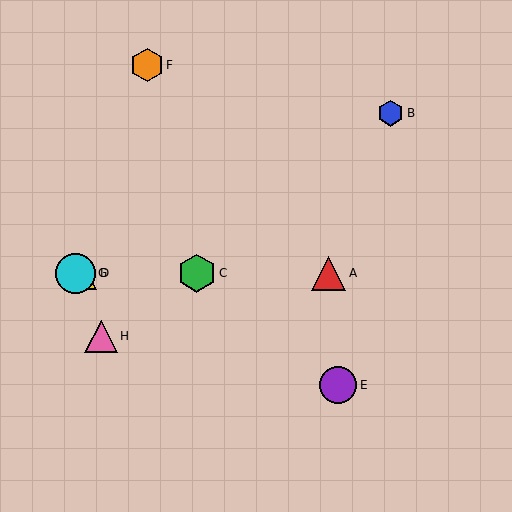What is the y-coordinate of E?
Object E is at y≈385.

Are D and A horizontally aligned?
Yes, both are at y≈273.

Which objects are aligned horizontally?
Objects A, C, D, G are aligned horizontally.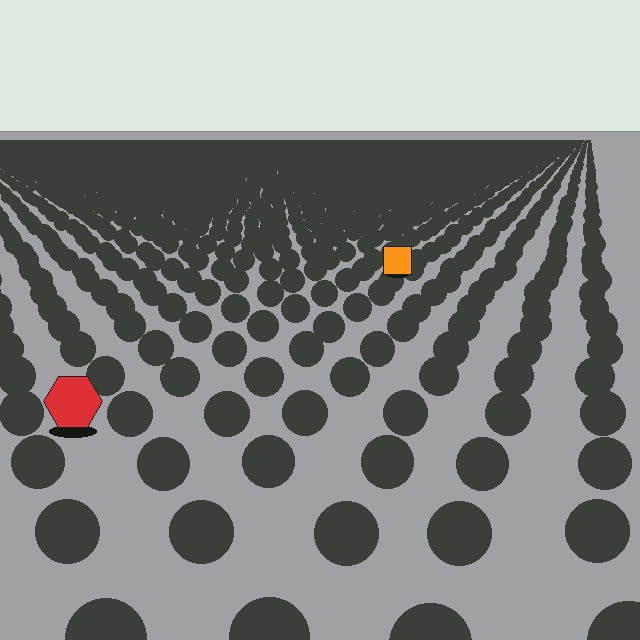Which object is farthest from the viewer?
The orange square is farthest from the viewer. It appears smaller and the ground texture around it is denser.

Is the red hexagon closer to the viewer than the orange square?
Yes. The red hexagon is closer — you can tell from the texture gradient: the ground texture is coarser near it.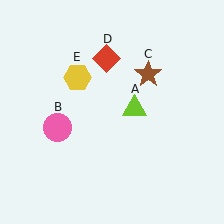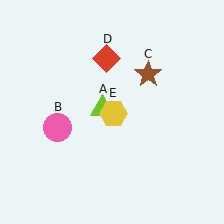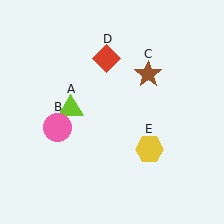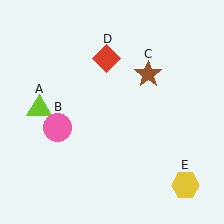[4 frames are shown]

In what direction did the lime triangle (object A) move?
The lime triangle (object A) moved left.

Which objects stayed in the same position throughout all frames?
Pink circle (object B) and brown star (object C) and red diamond (object D) remained stationary.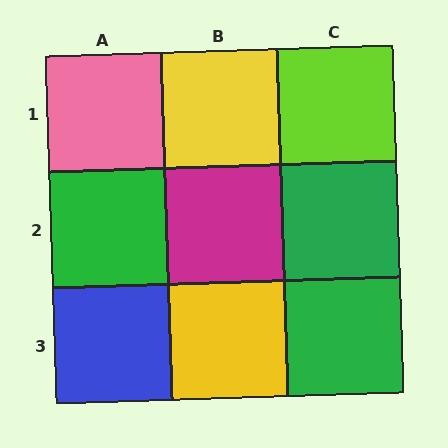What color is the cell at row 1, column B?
Yellow.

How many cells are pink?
1 cell is pink.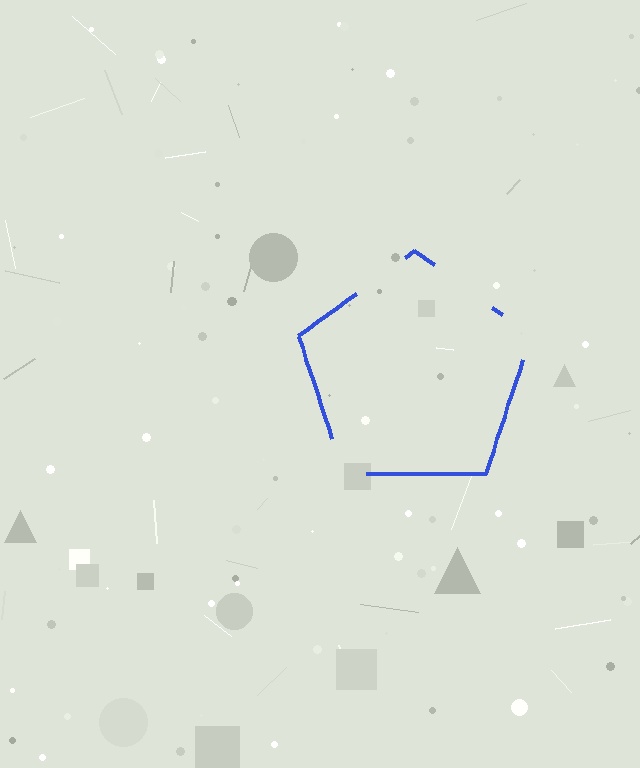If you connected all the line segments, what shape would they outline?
They would outline a pentagon.